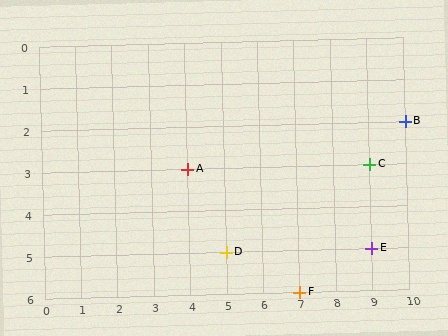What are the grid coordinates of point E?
Point E is at grid coordinates (9, 5).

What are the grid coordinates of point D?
Point D is at grid coordinates (5, 5).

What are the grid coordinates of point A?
Point A is at grid coordinates (4, 3).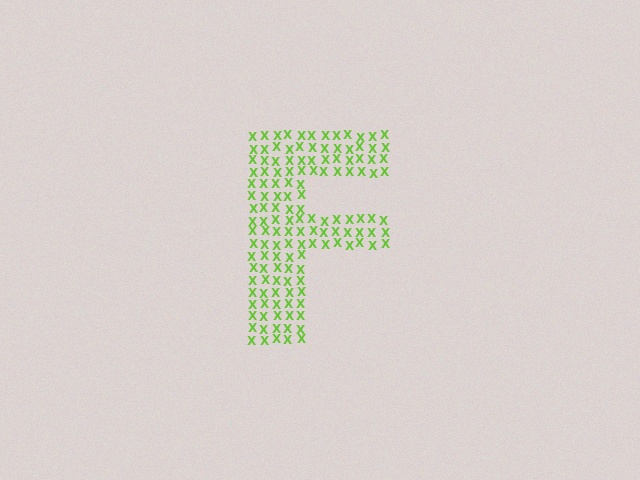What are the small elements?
The small elements are letter X's.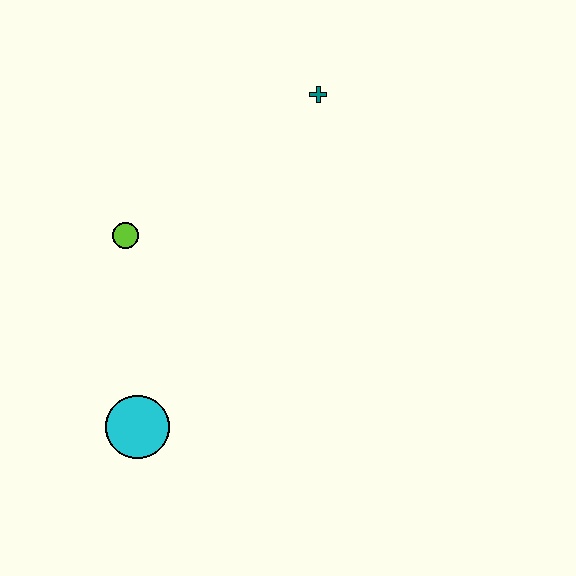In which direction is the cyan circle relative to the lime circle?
The cyan circle is below the lime circle.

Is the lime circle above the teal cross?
No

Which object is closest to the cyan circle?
The lime circle is closest to the cyan circle.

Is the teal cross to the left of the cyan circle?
No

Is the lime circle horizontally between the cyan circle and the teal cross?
No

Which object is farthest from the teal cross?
The cyan circle is farthest from the teal cross.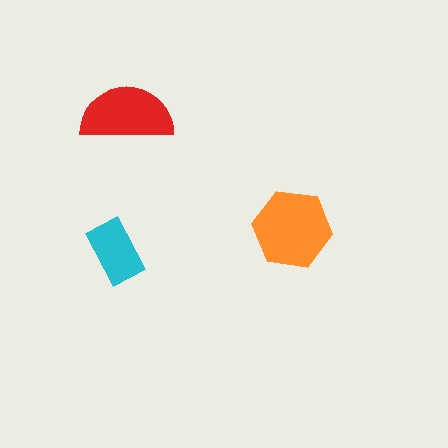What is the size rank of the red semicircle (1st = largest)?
2nd.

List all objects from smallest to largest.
The cyan rectangle, the red semicircle, the orange hexagon.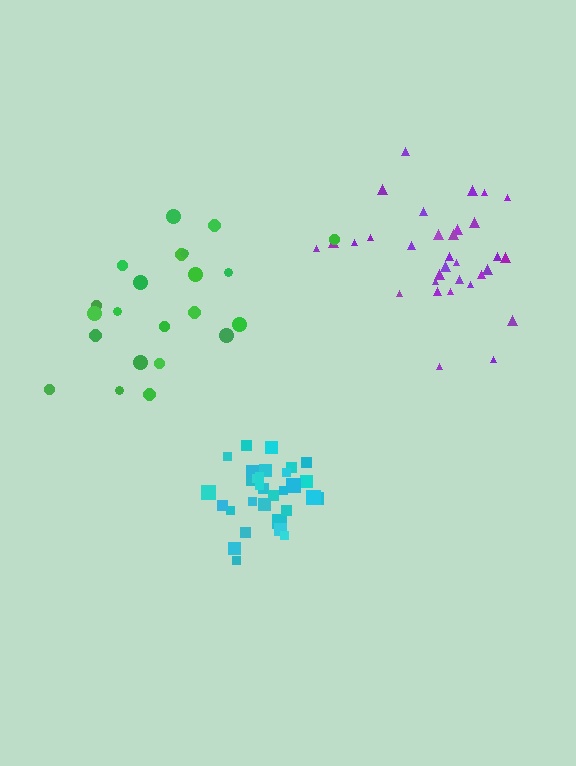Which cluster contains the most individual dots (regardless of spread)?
Purple (32).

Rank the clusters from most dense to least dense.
cyan, purple, green.